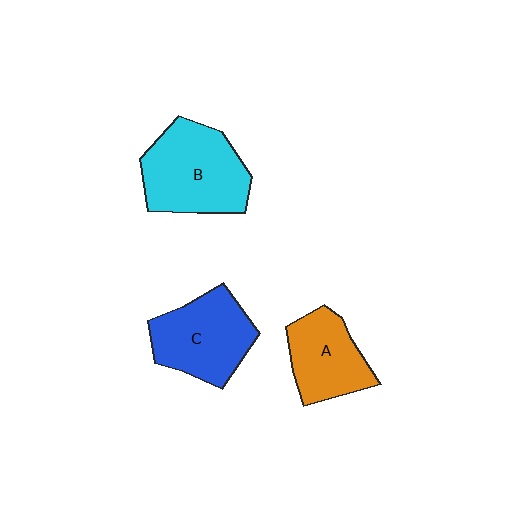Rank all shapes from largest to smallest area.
From largest to smallest: B (cyan), C (blue), A (orange).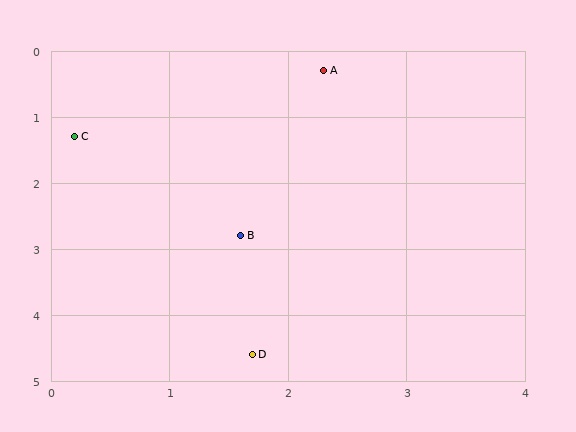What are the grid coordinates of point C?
Point C is at approximately (0.2, 1.3).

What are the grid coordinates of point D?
Point D is at approximately (1.7, 4.6).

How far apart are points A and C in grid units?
Points A and C are about 2.3 grid units apart.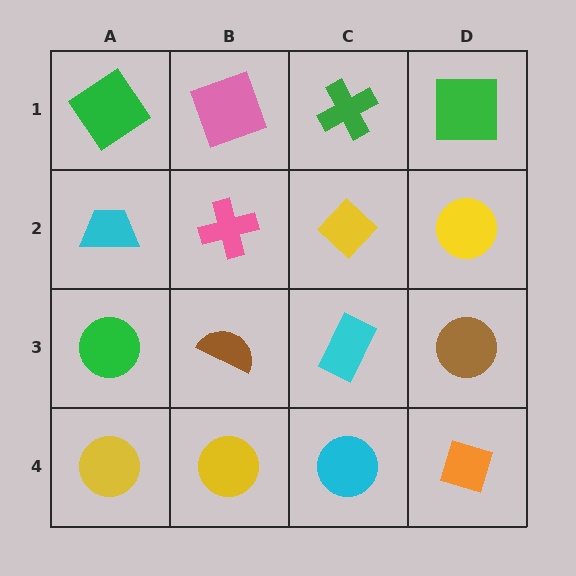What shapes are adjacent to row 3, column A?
A cyan trapezoid (row 2, column A), a yellow circle (row 4, column A), a brown semicircle (row 3, column B).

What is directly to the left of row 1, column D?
A green cross.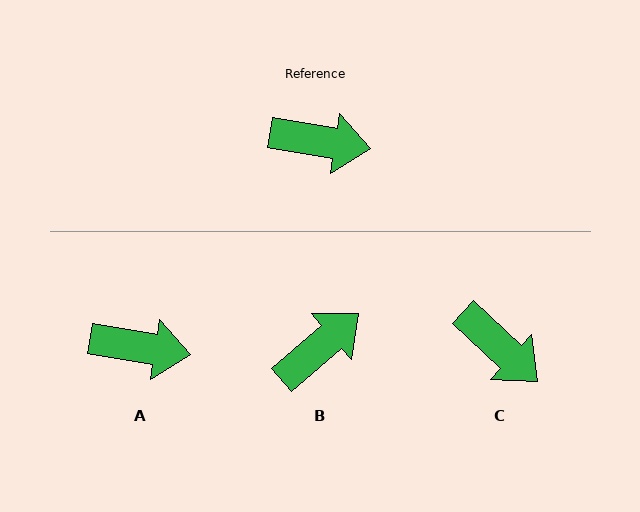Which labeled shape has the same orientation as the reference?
A.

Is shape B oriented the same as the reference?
No, it is off by about 50 degrees.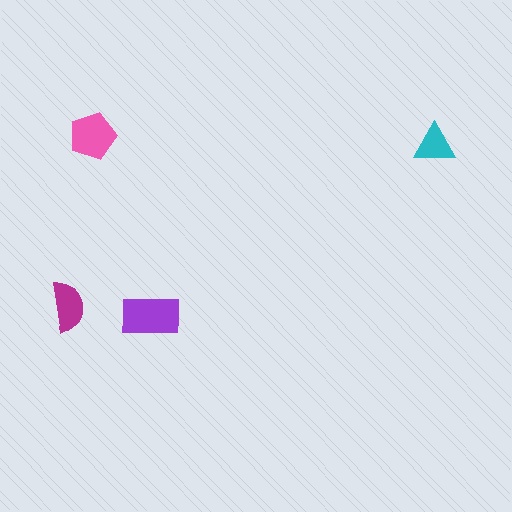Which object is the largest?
The purple rectangle.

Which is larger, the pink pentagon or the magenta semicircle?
The pink pentagon.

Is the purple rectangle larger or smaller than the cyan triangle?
Larger.